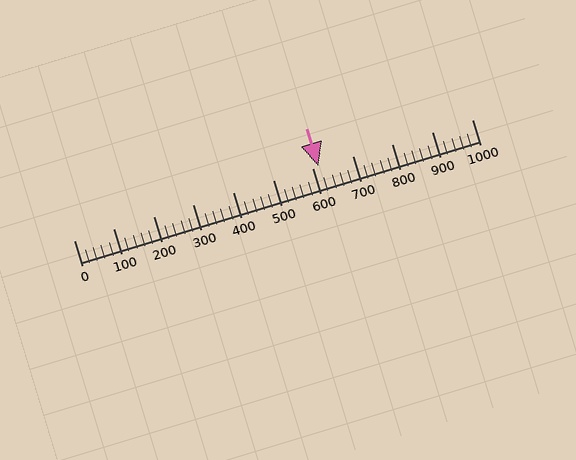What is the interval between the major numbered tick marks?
The major tick marks are spaced 100 units apart.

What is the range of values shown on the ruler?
The ruler shows values from 0 to 1000.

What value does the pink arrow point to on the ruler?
The pink arrow points to approximately 613.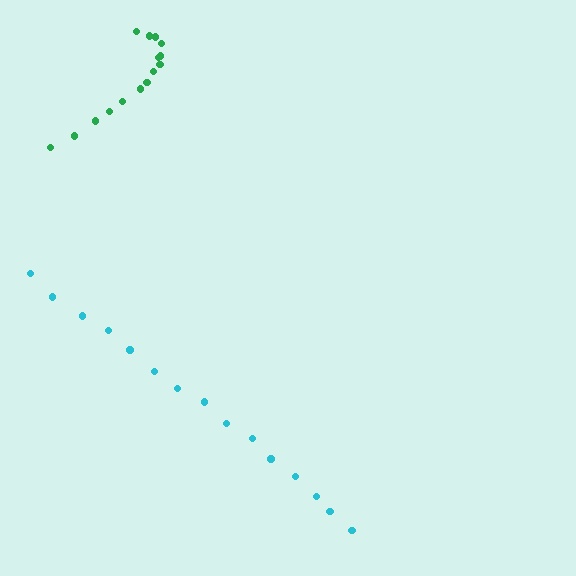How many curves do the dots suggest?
There are 2 distinct paths.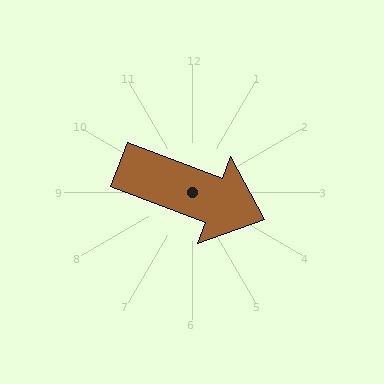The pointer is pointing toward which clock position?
Roughly 4 o'clock.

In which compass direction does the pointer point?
East.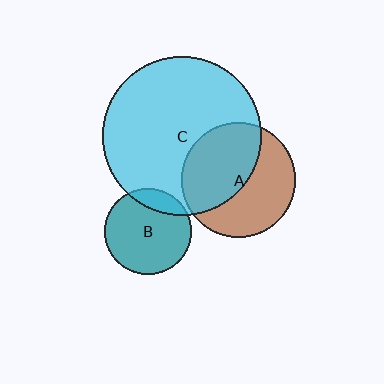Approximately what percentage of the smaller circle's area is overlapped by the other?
Approximately 50%.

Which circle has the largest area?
Circle C (cyan).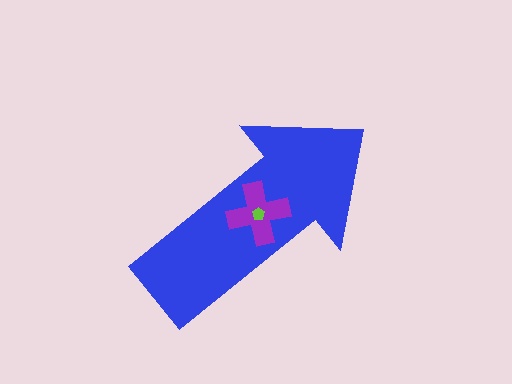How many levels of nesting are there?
3.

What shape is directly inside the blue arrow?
The purple cross.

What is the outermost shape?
The blue arrow.